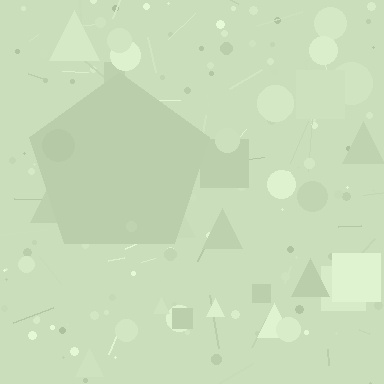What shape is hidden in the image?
A pentagon is hidden in the image.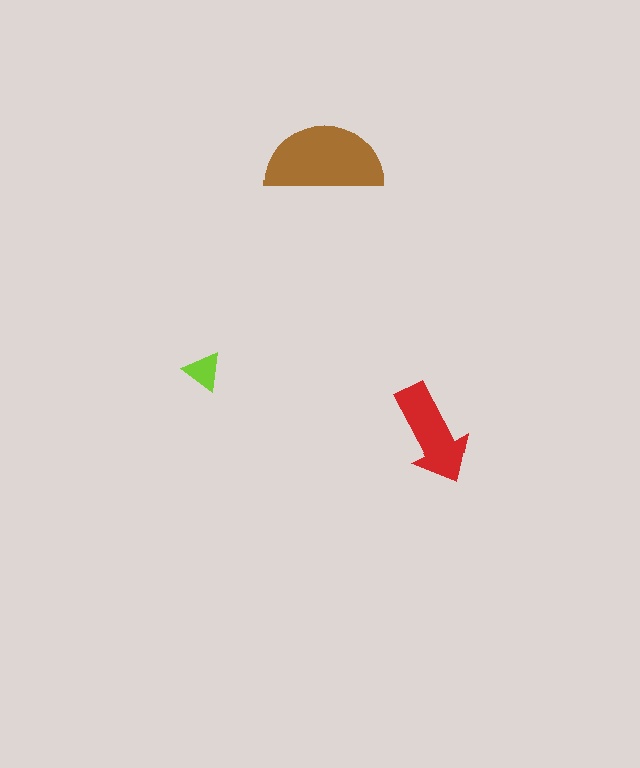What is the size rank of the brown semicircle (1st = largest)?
1st.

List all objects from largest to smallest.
The brown semicircle, the red arrow, the lime triangle.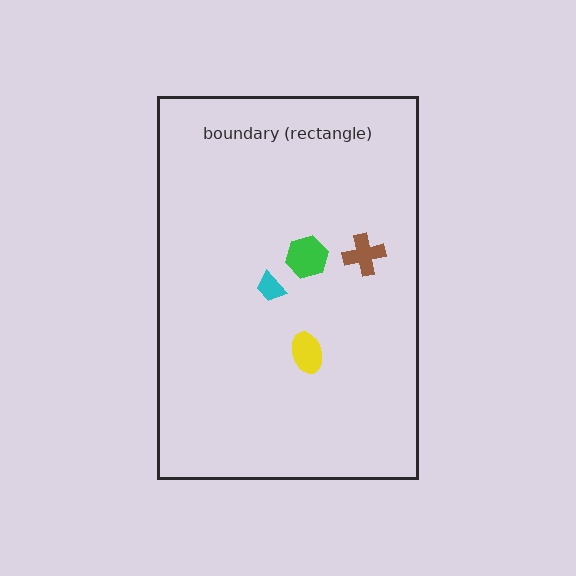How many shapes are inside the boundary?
4 inside, 0 outside.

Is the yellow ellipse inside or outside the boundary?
Inside.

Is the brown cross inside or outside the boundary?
Inside.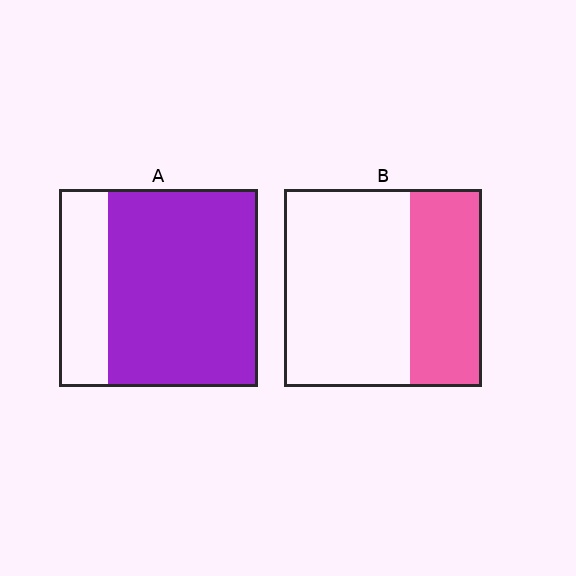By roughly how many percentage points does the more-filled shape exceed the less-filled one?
By roughly 40 percentage points (A over B).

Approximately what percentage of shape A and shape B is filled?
A is approximately 75% and B is approximately 35%.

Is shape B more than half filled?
No.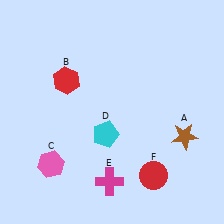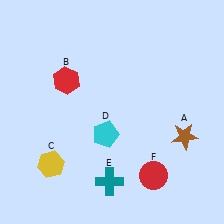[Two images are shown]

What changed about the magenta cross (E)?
In Image 1, E is magenta. In Image 2, it changed to teal.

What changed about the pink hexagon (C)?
In Image 1, C is pink. In Image 2, it changed to yellow.